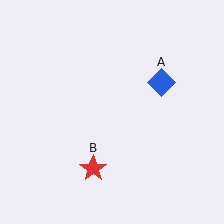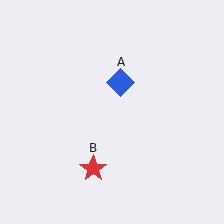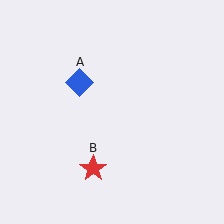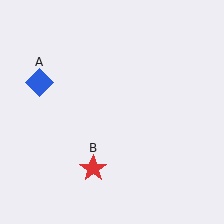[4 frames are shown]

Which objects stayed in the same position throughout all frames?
Red star (object B) remained stationary.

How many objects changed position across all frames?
1 object changed position: blue diamond (object A).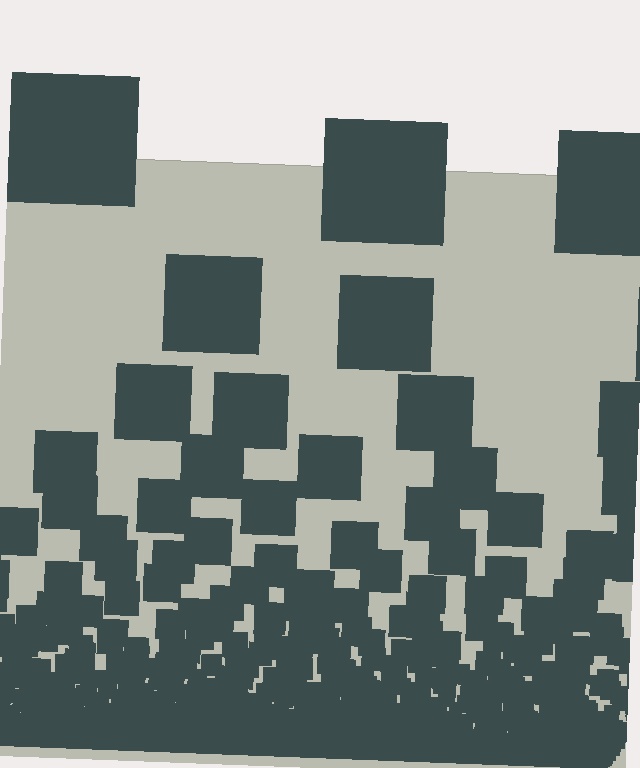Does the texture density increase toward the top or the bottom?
Density increases toward the bottom.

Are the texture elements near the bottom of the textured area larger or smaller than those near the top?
Smaller. The gradient is inverted — elements near the bottom are smaller and denser.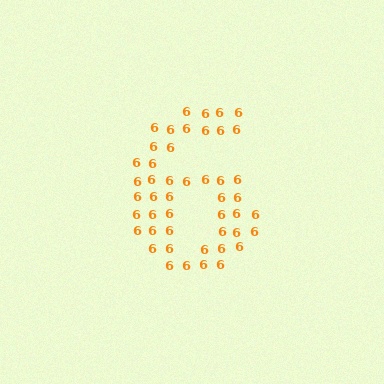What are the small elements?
The small elements are digit 6's.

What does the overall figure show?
The overall figure shows the digit 6.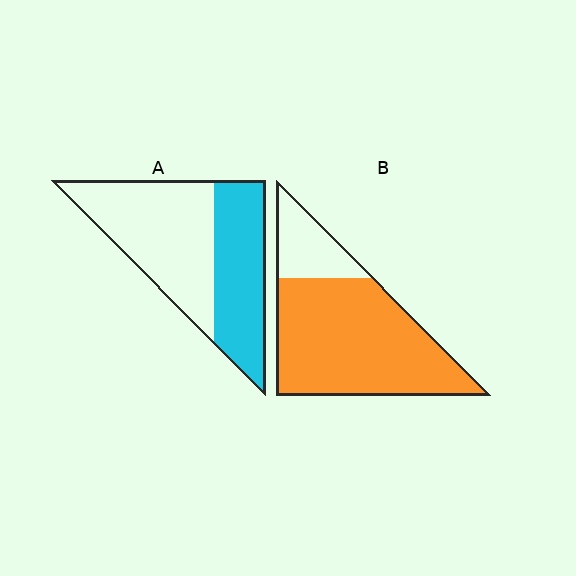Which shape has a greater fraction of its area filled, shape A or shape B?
Shape B.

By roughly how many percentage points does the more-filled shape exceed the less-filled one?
By roughly 35 percentage points (B over A).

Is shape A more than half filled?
No.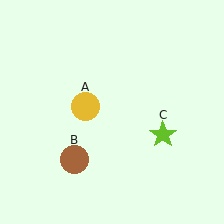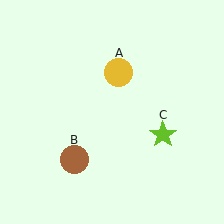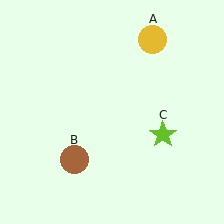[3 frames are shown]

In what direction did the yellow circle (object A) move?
The yellow circle (object A) moved up and to the right.